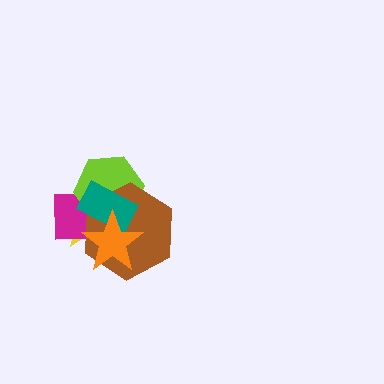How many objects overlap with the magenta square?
5 objects overlap with the magenta square.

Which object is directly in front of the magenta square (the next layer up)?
The lime hexagon is directly in front of the magenta square.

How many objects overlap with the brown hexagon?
5 objects overlap with the brown hexagon.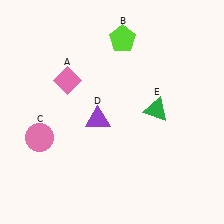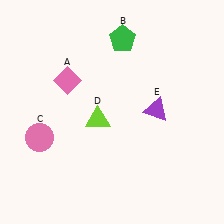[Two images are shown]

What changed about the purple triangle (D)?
In Image 1, D is purple. In Image 2, it changed to lime.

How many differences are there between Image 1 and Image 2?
There are 3 differences between the two images.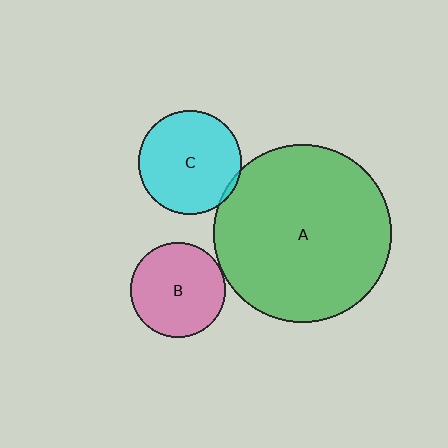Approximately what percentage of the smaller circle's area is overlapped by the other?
Approximately 5%.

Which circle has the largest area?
Circle A (green).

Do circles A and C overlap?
Yes.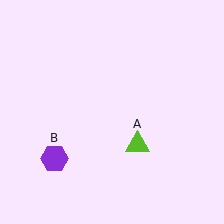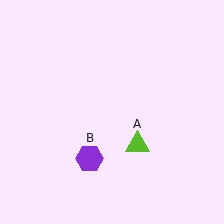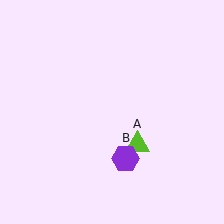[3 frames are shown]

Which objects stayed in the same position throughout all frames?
Lime triangle (object A) remained stationary.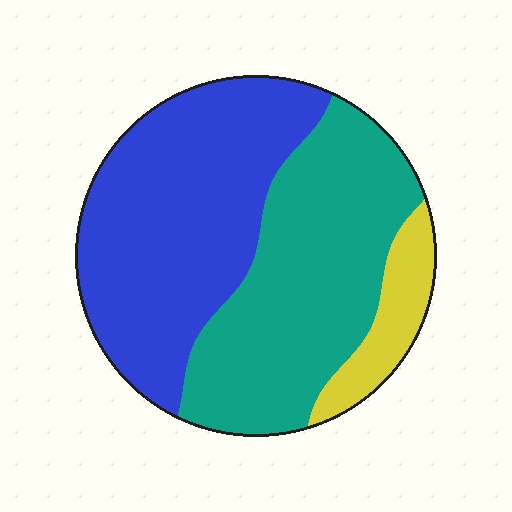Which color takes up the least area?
Yellow, at roughly 10%.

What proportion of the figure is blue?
Blue covers 47% of the figure.